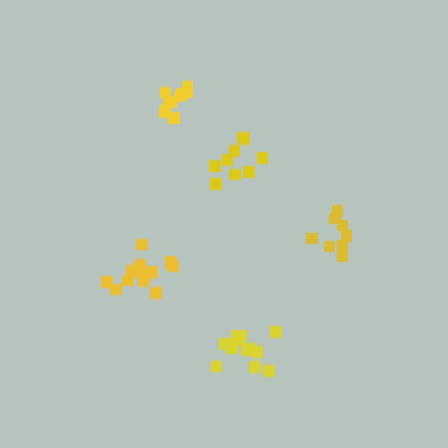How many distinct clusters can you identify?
There are 5 distinct clusters.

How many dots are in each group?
Group 1: 8 dots, Group 2: 9 dots, Group 3: 14 dots, Group 4: 14 dots, Group 5: 10 dots (55 total).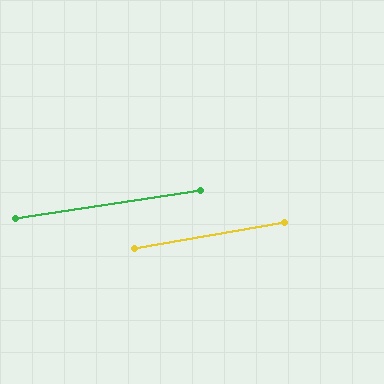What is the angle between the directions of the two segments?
Approximately 1 degree.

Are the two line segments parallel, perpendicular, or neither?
Parallel — their directions differ by only 1.0°.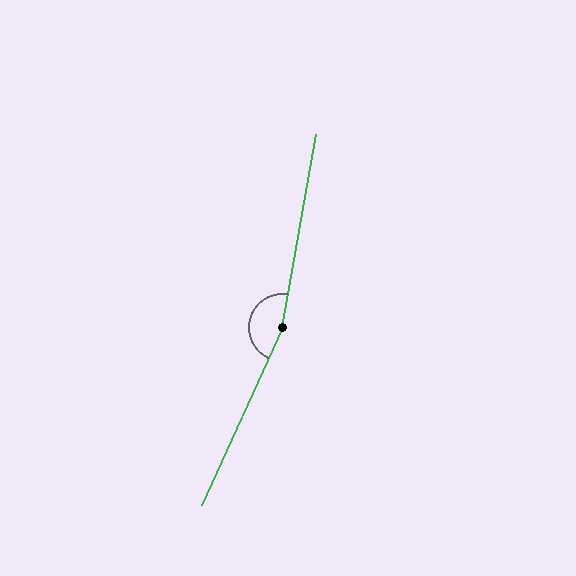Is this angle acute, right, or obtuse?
It is obtuse.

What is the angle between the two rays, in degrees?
Approximately 165 degrees.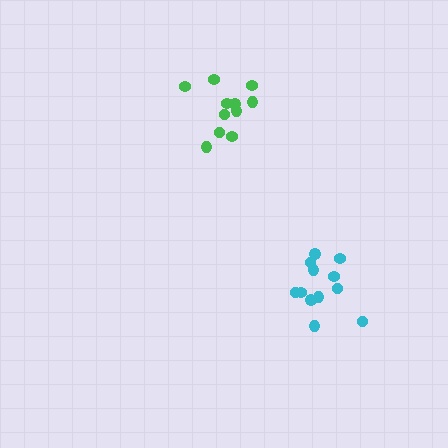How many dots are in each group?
Group 1: 11 dots, Group 2: 12 dots (23 total).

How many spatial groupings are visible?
There are 2 spatial groupings.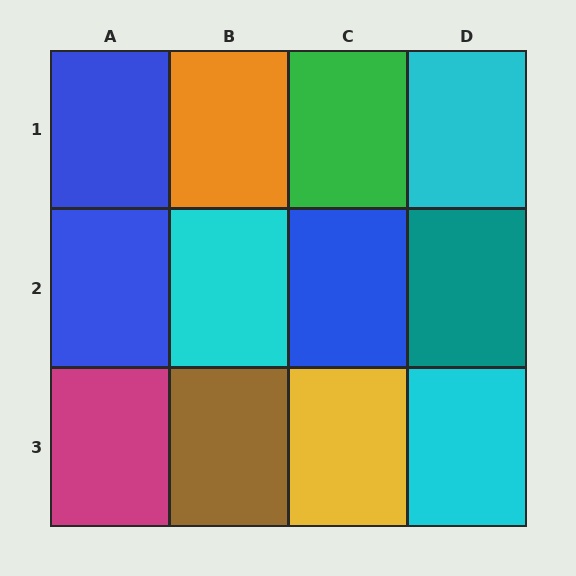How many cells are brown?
1 cell is brown.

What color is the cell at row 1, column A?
Blue.